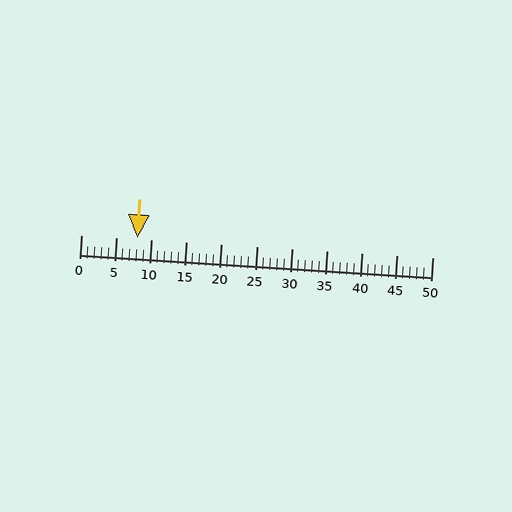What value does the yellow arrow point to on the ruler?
The yellow arrow points to approximately 8.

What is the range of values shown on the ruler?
The ruler shows values from 0 to 50.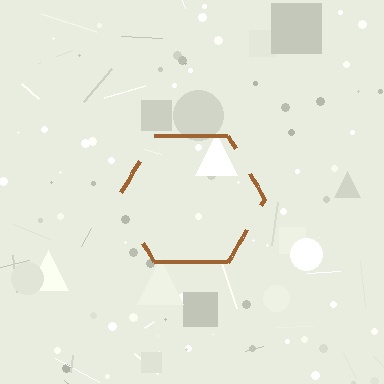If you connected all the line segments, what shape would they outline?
They would outline a hexagon.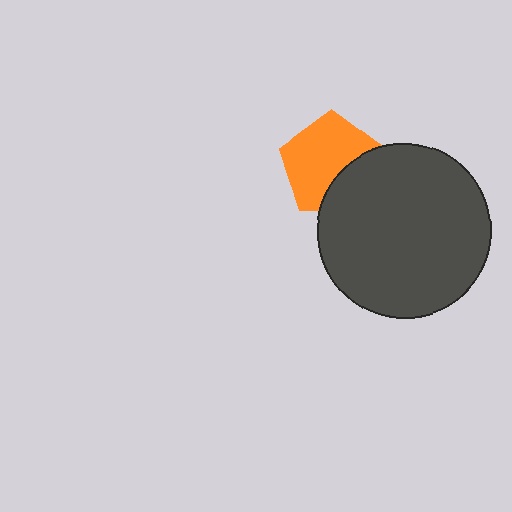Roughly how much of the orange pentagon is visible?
Most of it is visible (roughly 68%).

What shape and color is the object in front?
The object in front is a dark gray circle.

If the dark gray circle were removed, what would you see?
You would see the complete orange pentagon.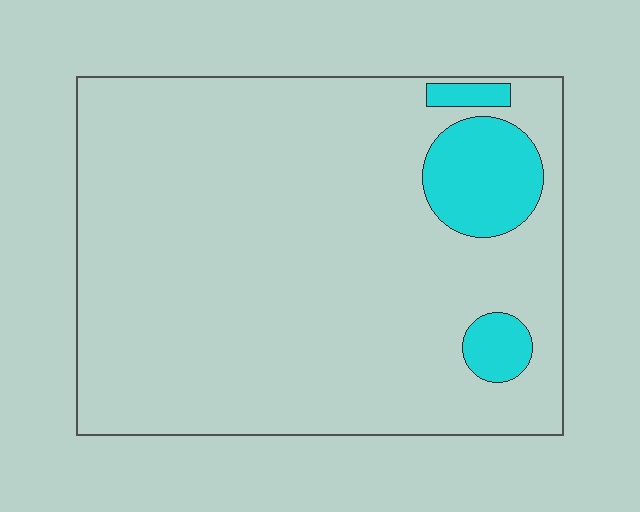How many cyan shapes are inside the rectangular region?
3.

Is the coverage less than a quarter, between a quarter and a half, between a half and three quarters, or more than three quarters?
Less than a quarter.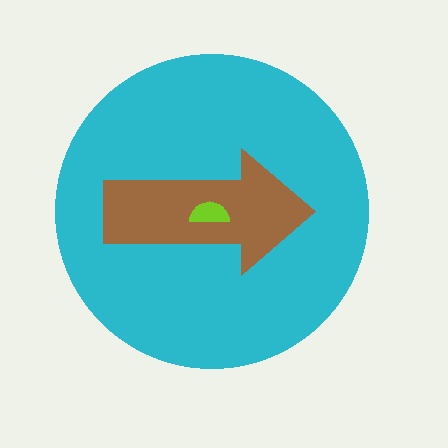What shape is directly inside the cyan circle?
The brown arrow.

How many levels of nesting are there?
3.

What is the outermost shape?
The cyan circle.